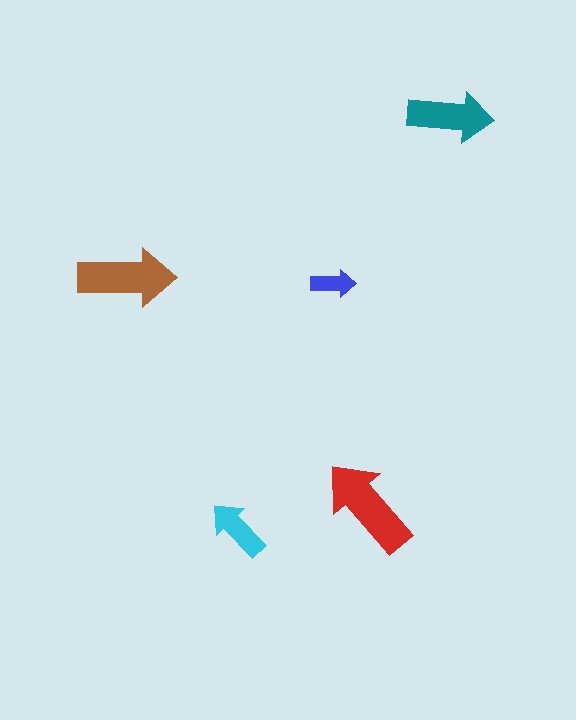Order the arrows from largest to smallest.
the red one, the brown one, the teal one, the cyan one, the blue one.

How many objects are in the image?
There are 5 objects in the image.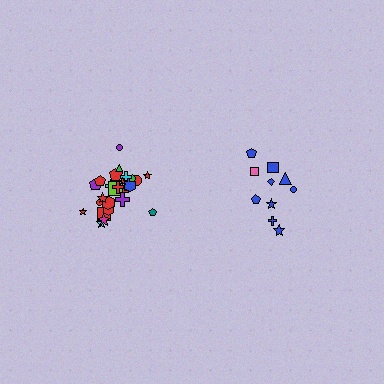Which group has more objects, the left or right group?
The left group.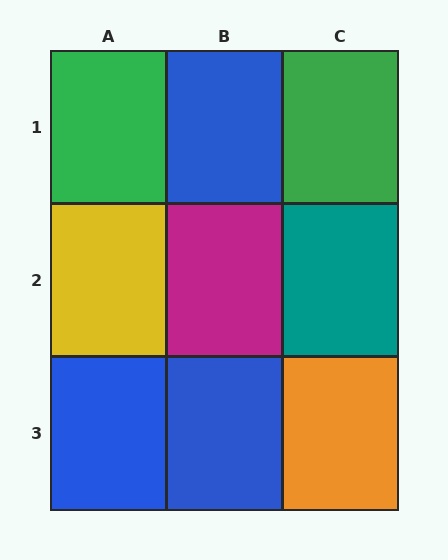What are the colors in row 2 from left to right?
Yellow, magenta, teal.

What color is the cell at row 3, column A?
Blue.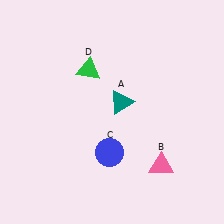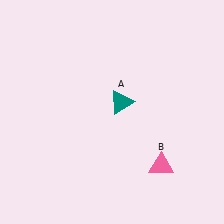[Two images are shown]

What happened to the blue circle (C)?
The blue circle (C) was removed in Image 2. It was in the bottom-left area of Image 1.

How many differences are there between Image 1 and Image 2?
There are 2 differences between the two images.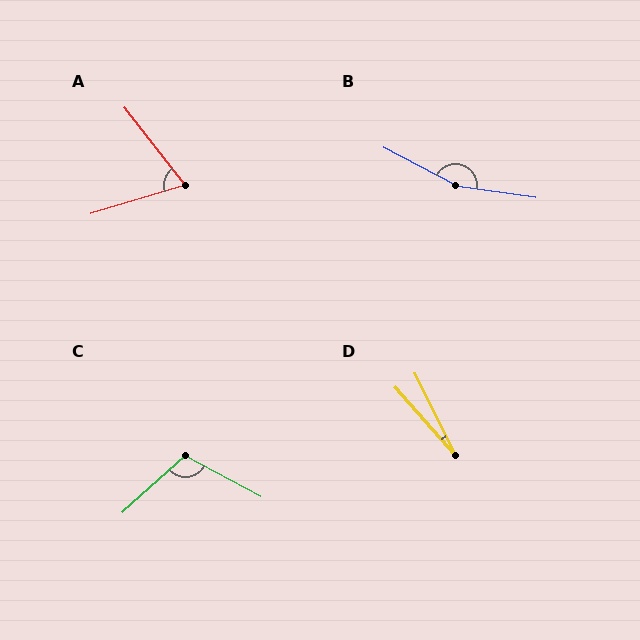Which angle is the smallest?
D, at approximately 15 degrees.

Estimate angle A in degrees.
Approximately 69 degrees.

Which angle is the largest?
B, at approximately 160 degrees.